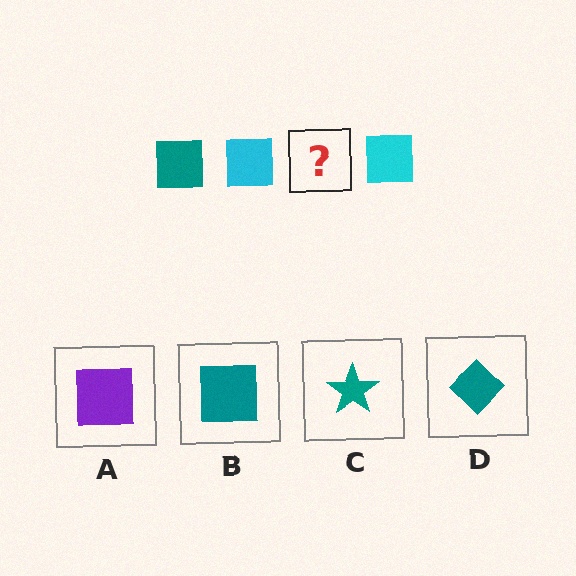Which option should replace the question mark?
Option B.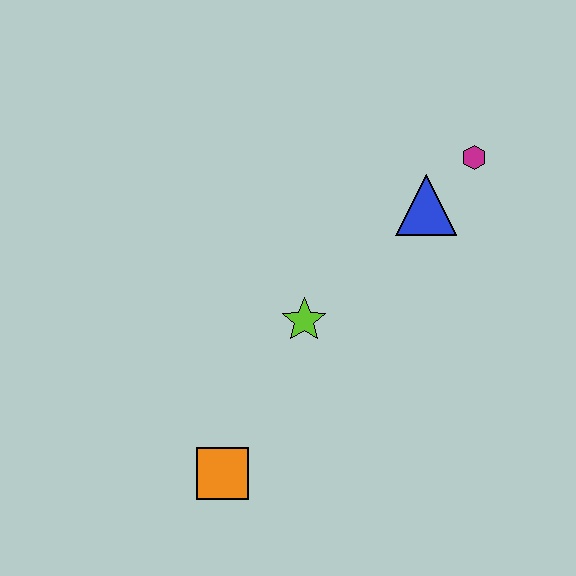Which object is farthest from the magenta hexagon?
The orange square is farthest from the magenta hexagon.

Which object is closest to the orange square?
The lime star is closest to the orange square.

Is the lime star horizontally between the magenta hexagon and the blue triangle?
No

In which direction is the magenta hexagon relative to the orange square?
The magenta hexagon is above the orange square.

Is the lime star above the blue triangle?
No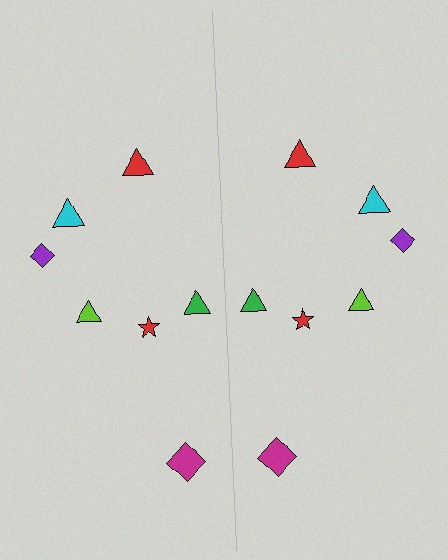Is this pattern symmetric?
Yes, this pattern has bilateral (reflection) symmetry.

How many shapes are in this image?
There are 14 shapes in this image.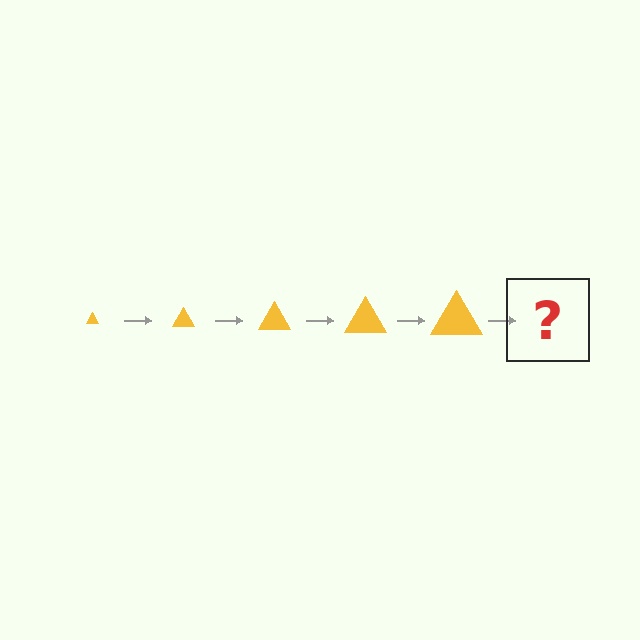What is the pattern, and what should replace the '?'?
The pattern is that the triangle gets progressively larger each step. The '?' should be a yellow triangle, larger than the previous one.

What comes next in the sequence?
The next element should be a yellow triangle, larger than the previous one.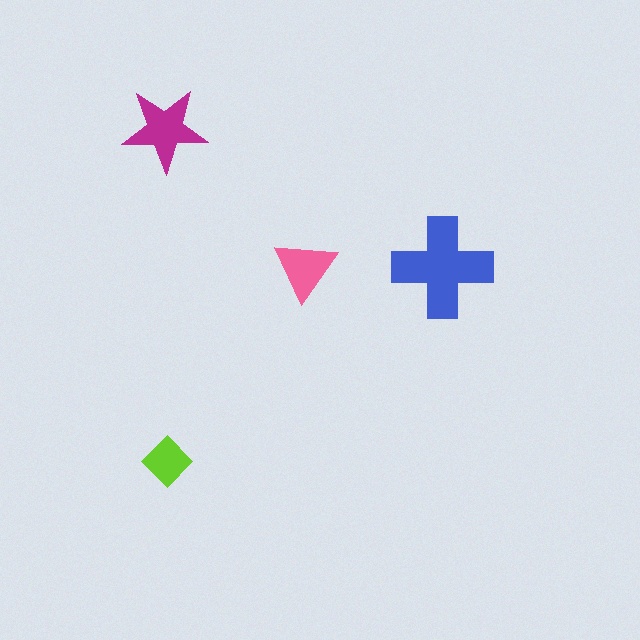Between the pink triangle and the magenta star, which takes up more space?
The magenta star.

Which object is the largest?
The blue cross.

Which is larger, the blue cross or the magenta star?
The blue cross.